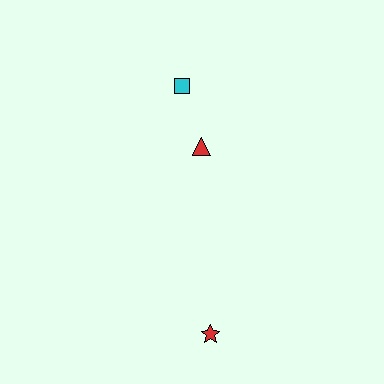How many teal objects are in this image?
There are no teal objects.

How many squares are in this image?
There is 1 square.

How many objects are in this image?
There are 3 objects.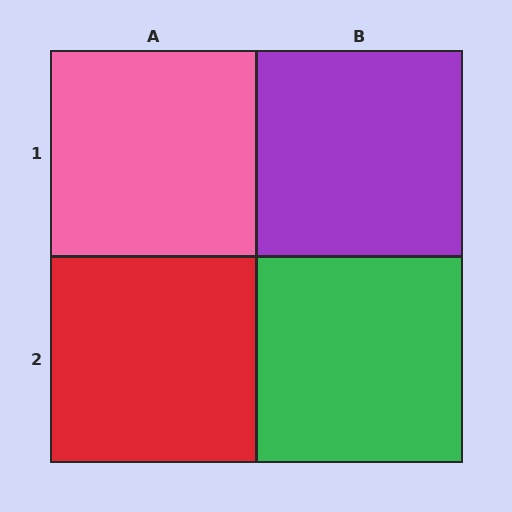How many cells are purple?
1 cell is purple.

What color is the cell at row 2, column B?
Green.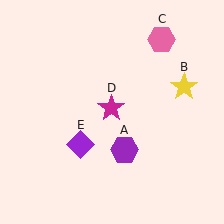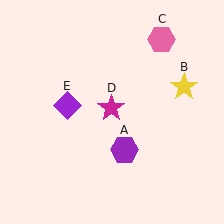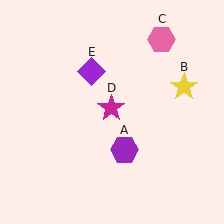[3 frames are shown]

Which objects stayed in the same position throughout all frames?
Purple hexagon (object A) and yellow star (object B) and pink hexagon (object C) and magenta star (object D) remained stationary.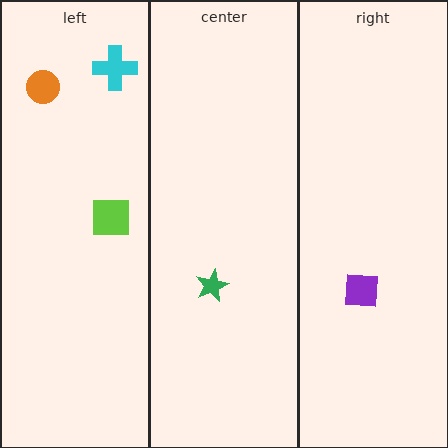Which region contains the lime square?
The left region.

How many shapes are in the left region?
3.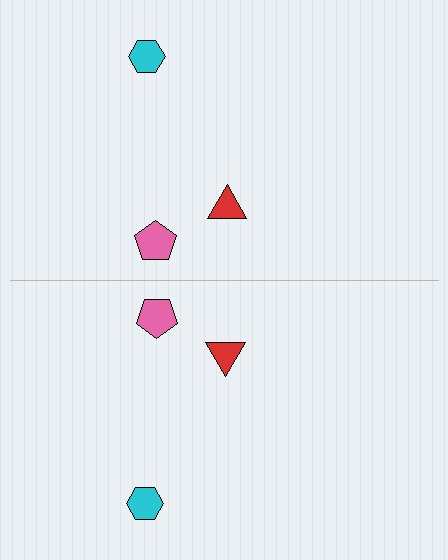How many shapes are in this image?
There are 6 shapes in this image.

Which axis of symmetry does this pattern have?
The pattern has a horizontal axis of symmetry running through the center of the image.